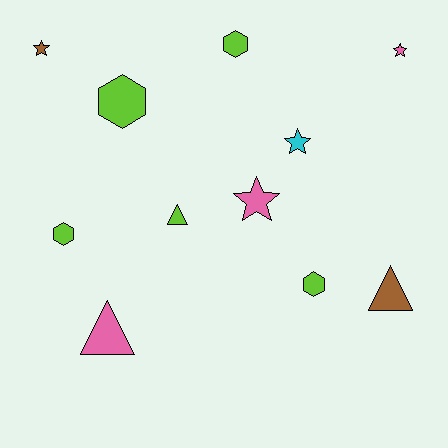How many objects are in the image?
There are 11 objects.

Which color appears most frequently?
Lime, with 5 objects.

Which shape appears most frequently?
Hexagon, with 4 objects.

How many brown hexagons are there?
There are no brown hexagons.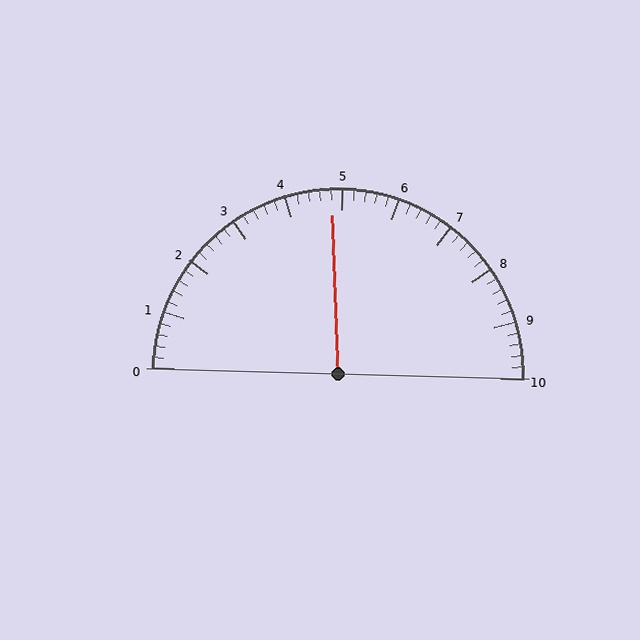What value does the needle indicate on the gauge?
The needle indicates approximately 4.8.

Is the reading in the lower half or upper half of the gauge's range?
The reading is in the lower half of the range (0 to 10).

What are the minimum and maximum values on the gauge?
The gauge ranges from 0 to 10.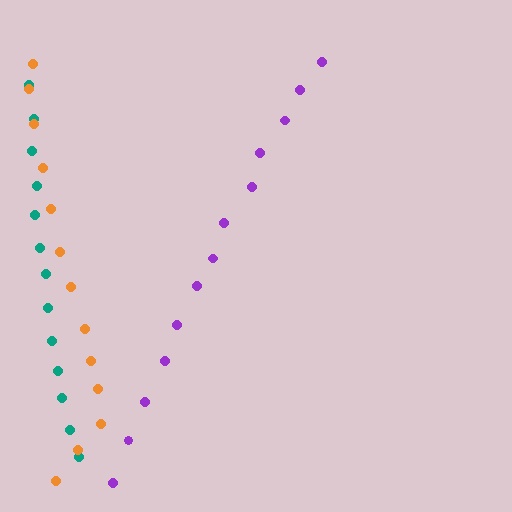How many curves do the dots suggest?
There are 3 distinct paths.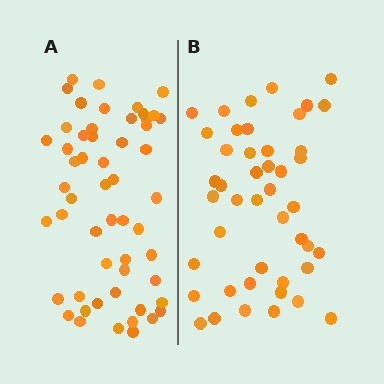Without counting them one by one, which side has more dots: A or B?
Region A (the left region) has more dots.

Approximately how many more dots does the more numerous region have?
Region A has roughly 8 or so more dots than region B.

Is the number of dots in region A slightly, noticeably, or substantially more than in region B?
Region A has only slightly more — the two regions are fairly close. The ratio is roughly 1.2 to 1.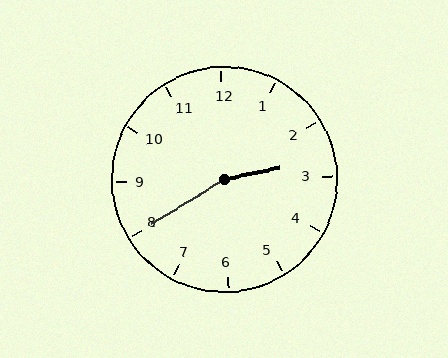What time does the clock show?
2:40.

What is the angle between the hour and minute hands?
Approximately 160 degrees.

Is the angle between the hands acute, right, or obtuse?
It is obtuse.